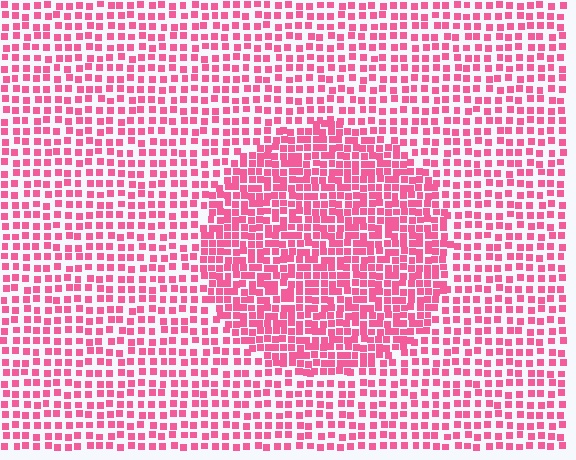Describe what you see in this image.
The image contains small pink elements arranged at two different densities. A circle-shaped region is visible where the elements are more densely packed than the surrounding area.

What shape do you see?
I see a circle.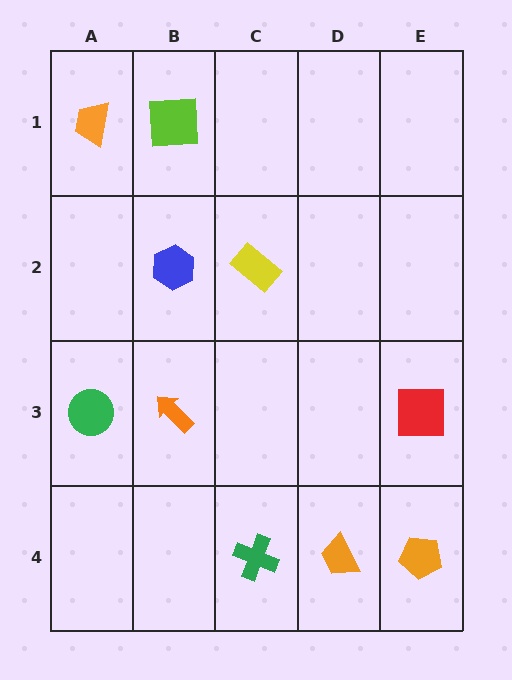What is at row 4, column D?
An orange trapezoid.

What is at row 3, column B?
An orange arrow.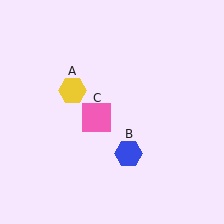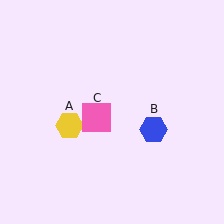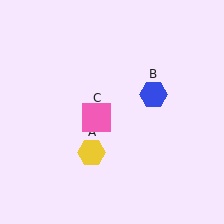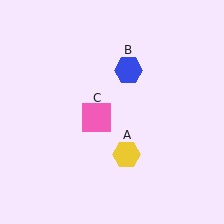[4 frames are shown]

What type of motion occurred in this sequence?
The yellow hexagon (object A), blue hexagon (object B) rotated counterclockwise around the center of the scene.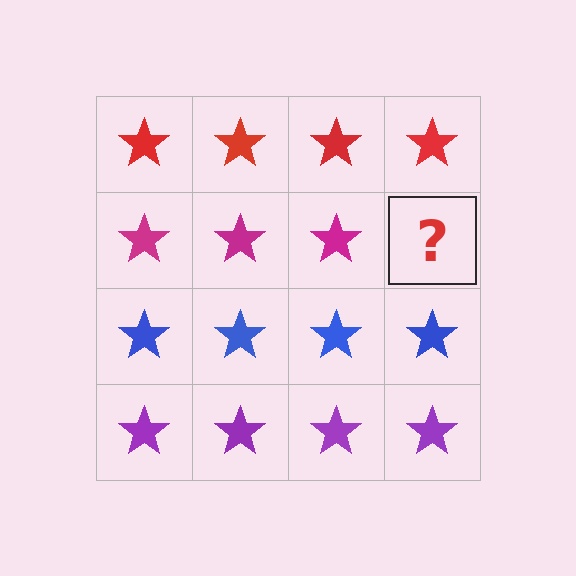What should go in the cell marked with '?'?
The missing cell should contain a magenta star.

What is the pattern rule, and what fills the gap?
The rule is that each row has a consistent color. The gap should be filled with a magenta star.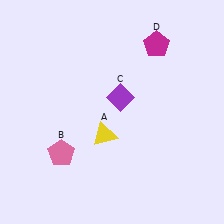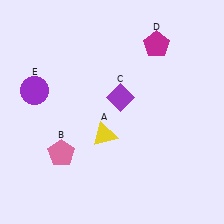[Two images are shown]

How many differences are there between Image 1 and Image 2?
There is 1 difference between the two images.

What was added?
A purple circle (E) was added in Image 2.